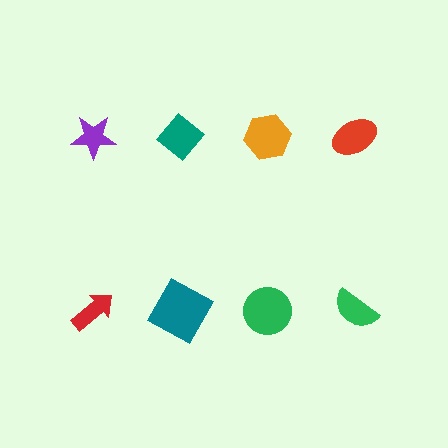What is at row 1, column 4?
A red ellipse.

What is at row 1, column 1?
A purple star.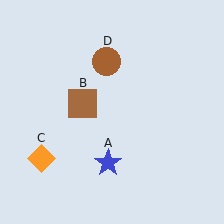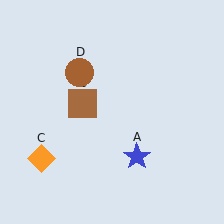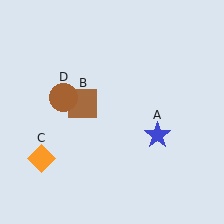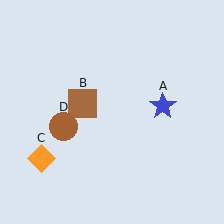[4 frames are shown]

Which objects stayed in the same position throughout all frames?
Brown square (object B) and orange diamond (object C) remained stationary.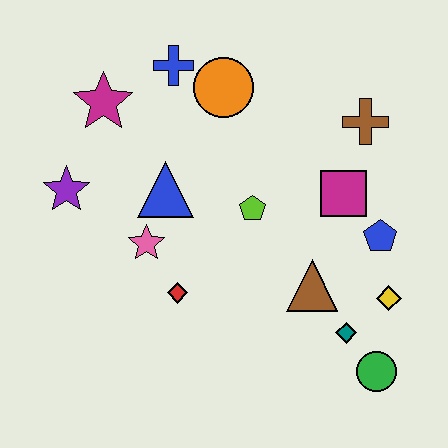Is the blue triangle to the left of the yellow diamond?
Yes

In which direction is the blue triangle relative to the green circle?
The blue triangle is to the left of the green circle.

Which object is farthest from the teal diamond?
The magenta star is farthest from the teal diamond.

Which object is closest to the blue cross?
The orange circle is closest to the blue cross.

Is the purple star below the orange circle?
Yes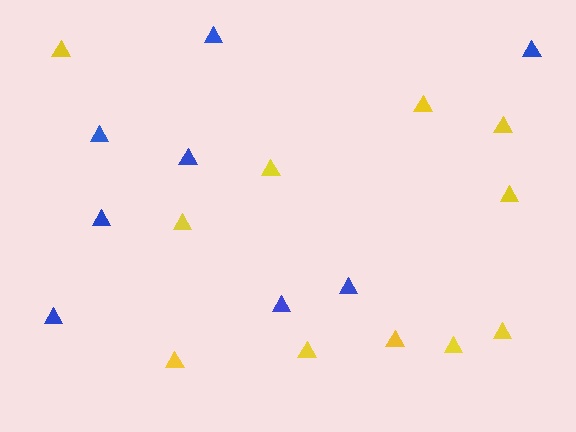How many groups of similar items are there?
There are 2 groups: one group of yellow triangles (11) and one group of blue triangles (8).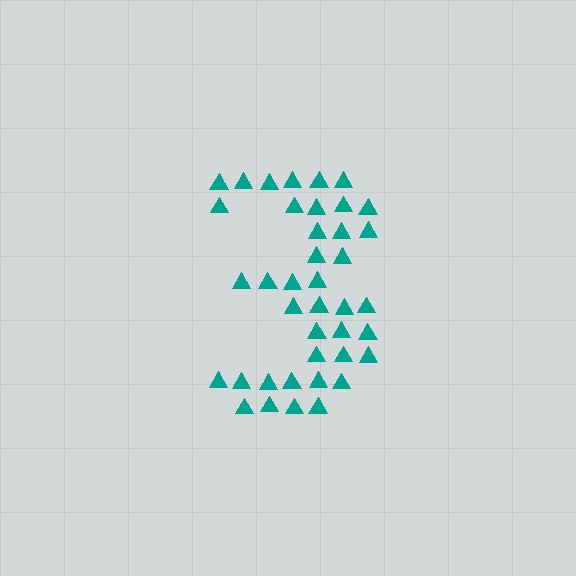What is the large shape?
The large shape is the digit 3.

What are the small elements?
The small elements are triangles.